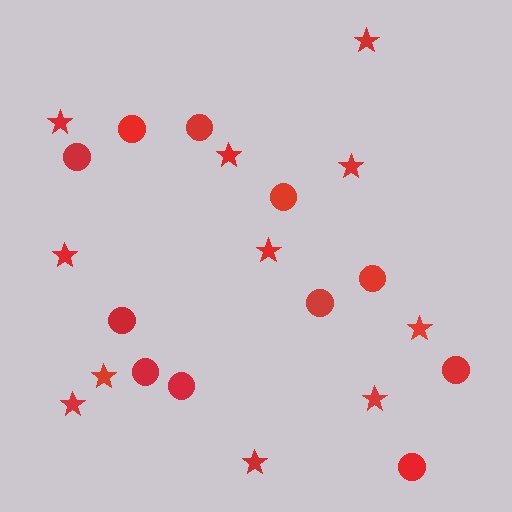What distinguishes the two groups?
There are 2 groups: one group of circles (11) and one group of stars (11).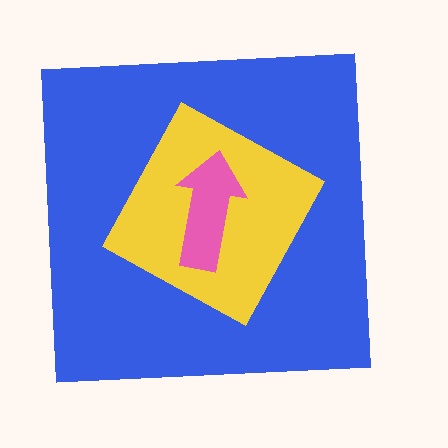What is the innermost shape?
The pink arrow.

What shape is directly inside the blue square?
The yellow diamond.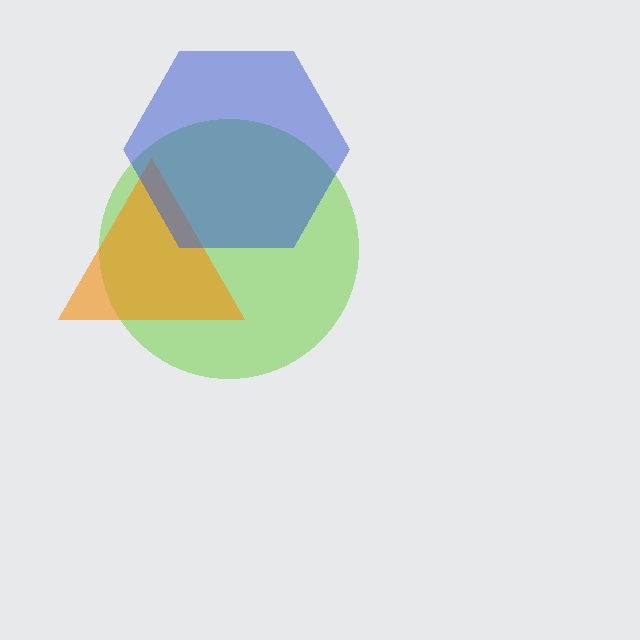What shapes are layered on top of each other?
The layered shapes are: a lime circle, an orange triangle, a blue hexagon.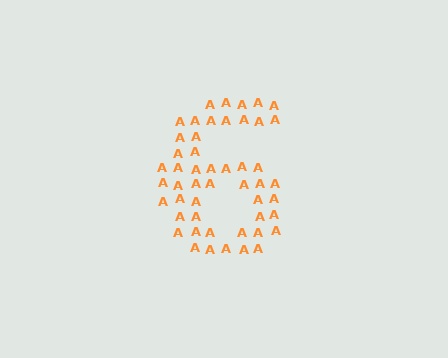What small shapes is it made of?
It is made of small letter A's.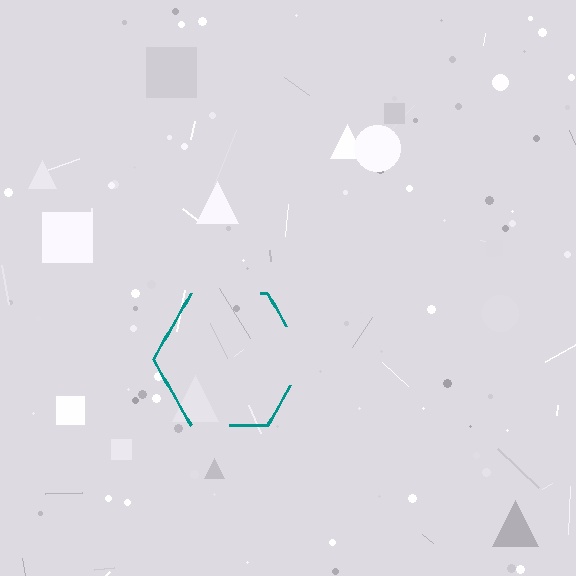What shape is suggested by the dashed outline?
The dashed outline suggests a hexagon.